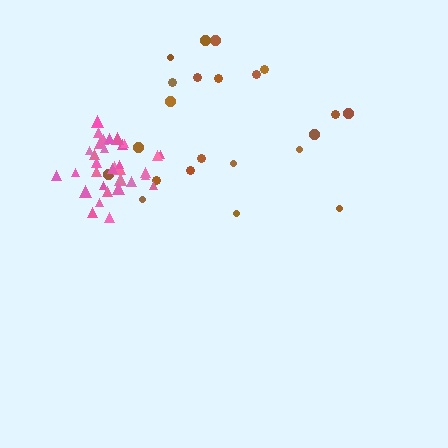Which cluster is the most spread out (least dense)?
Brown.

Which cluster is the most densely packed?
Pink.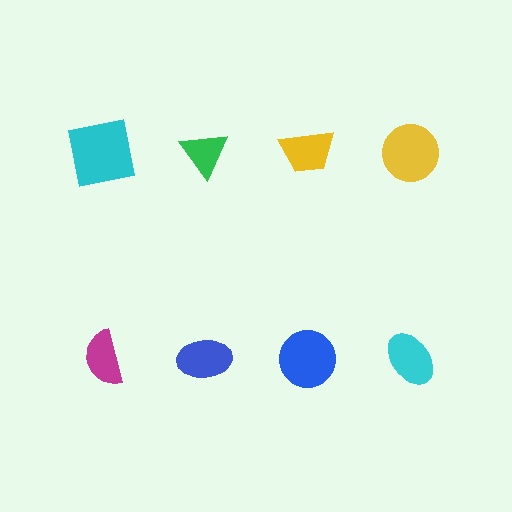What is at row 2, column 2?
A blue ellipse.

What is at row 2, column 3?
A blue circle.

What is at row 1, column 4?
A yellow circle.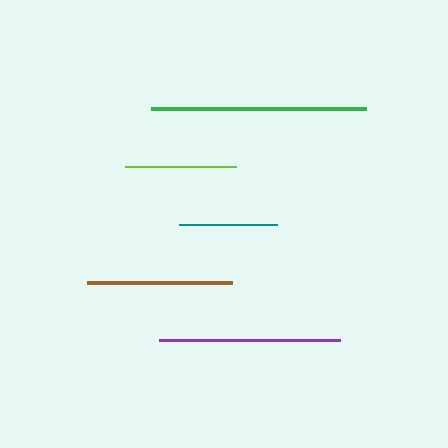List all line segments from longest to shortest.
From longest to shortest: green, purple, brown, lime, teal.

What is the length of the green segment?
The green segment is approximately 215 pixels long.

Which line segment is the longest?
The green line is the longest at approximately 215 pixels.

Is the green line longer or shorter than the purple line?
The green line is longer than the purple line.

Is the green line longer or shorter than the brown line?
The green line is longer than the brown line.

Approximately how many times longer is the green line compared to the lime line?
The green line is approximately 1.9 times the length of the lime line.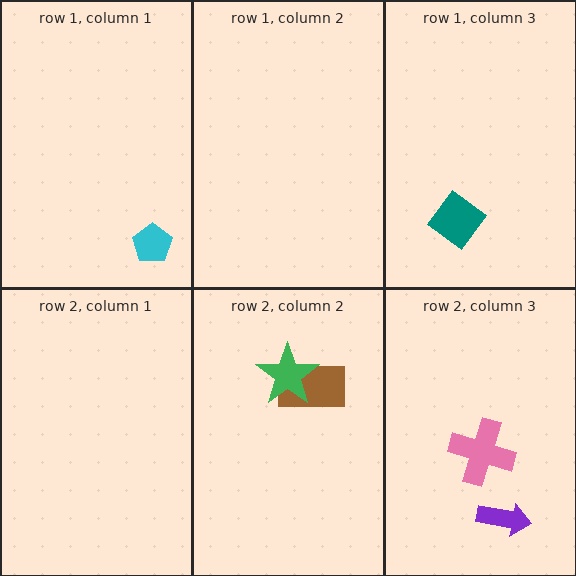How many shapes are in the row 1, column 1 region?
1.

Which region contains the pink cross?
The row 2, column 3 region.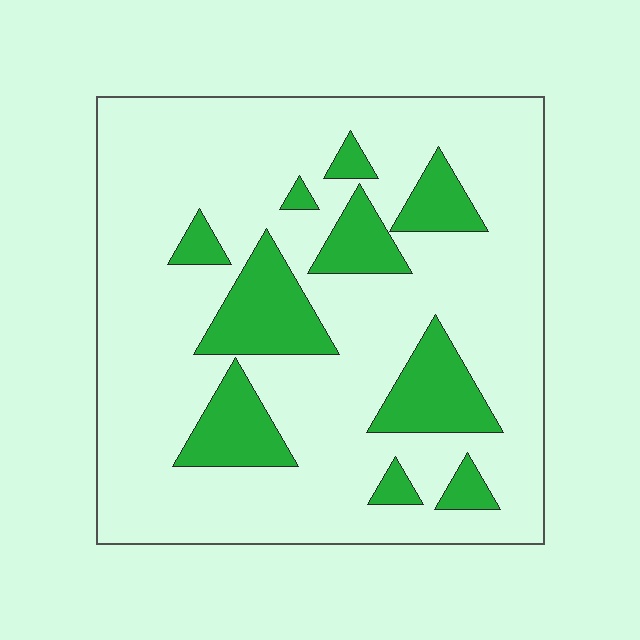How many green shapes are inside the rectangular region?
10.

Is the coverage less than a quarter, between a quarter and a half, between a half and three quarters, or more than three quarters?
Less than a quarter.